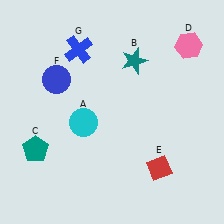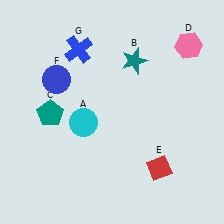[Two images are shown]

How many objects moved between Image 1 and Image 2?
1 object moved between the two images.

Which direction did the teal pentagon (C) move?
The teal pentagon (C) moved up.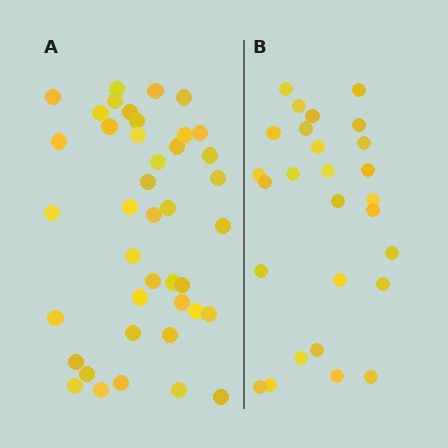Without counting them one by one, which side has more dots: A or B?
Region A (the left region) has more dots.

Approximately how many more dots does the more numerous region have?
Region A has approximately 15 more dots than region B.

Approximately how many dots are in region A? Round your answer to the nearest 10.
About 40 dots. (The exact count is 41, which rounds to 40.)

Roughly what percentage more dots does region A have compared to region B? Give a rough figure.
About 50% more.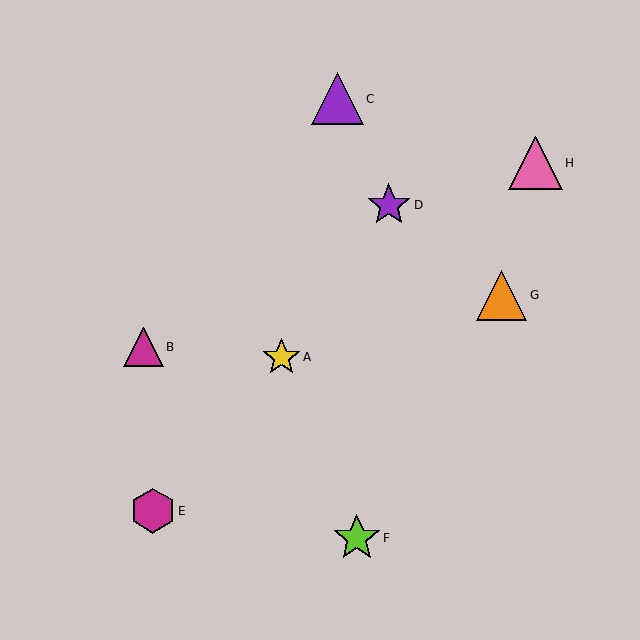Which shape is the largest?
The pink triangle (labeled H) is the largest.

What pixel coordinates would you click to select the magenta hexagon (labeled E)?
Click at (153, 511) to select the magenta hexagon E.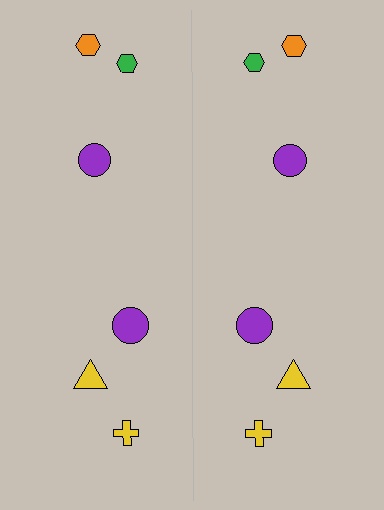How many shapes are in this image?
There are 12 shapes in this image.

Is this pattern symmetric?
Yes, this pattern has bilateral (reflection) symmetry.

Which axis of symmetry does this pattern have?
The pattern has a vertical axis of symmetry running through the center of the image.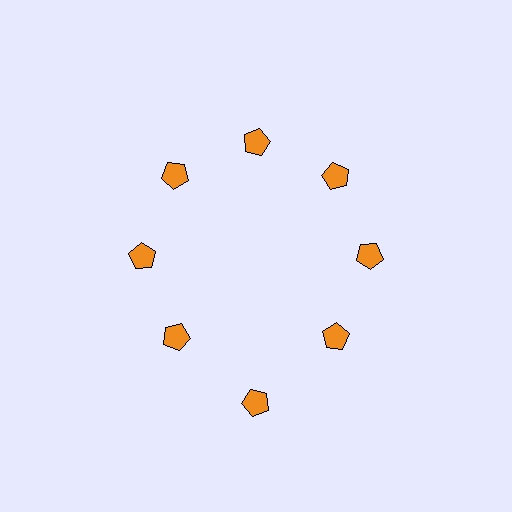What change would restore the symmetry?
The symmetry would be restored by moving it inward, back onto the ring so that all 8 pentagons sit at equal angles and equal distance from the center.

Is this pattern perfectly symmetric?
No. The 8 orange pentagons are arranged in a ring, but one element near the 6 o'clock position is pushed outward from the center, breaking the 8-fold rotational symmetry.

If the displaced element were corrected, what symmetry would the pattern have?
It would have 8-fold rotational symmetry — the pattern would map onto itself every 45 degrees.